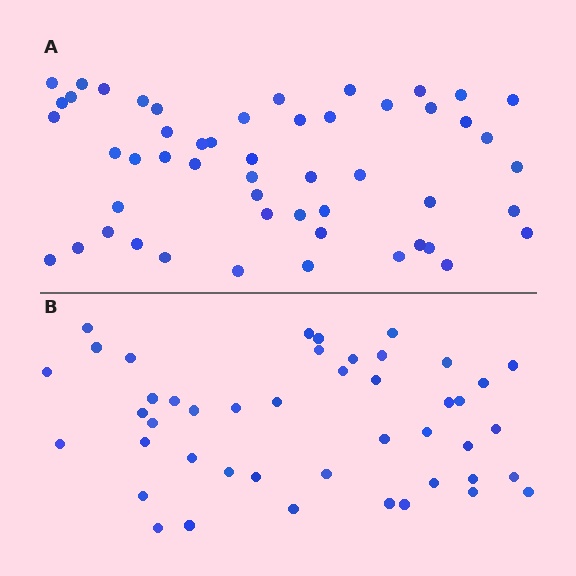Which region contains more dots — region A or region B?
Region A (the top region) has more dots.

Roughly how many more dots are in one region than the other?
Region A has roughly 8 or so more dots than region B.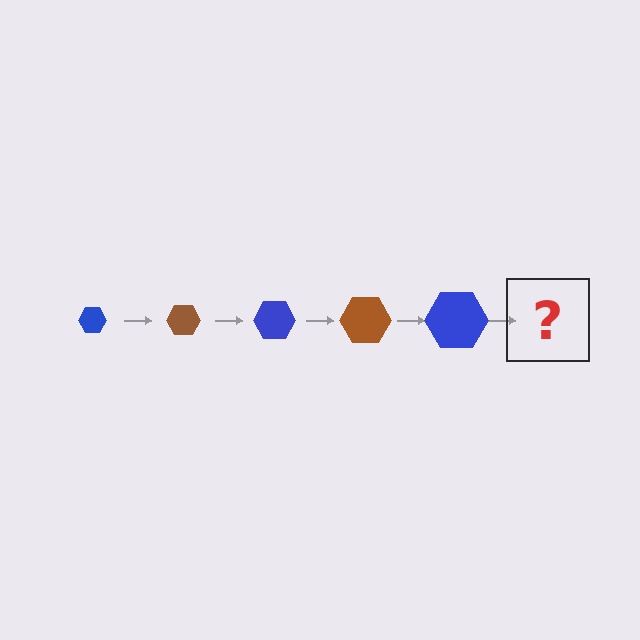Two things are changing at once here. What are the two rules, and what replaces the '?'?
The two rules are that the hexagon grows larger each step and the color cycles through blue and brown. The '?' should be a brown hexagon, larger than the previous one.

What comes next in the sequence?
The next element should be a brown hexagon, larger than the previous one.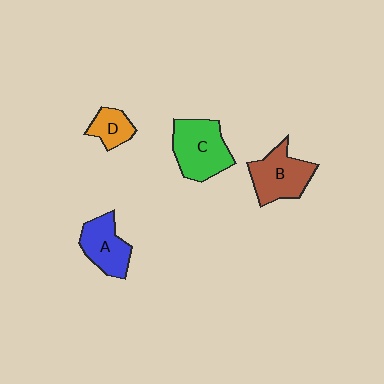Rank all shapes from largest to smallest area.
From largest to smallest: C (green), B (brown), A (blue), D (orange).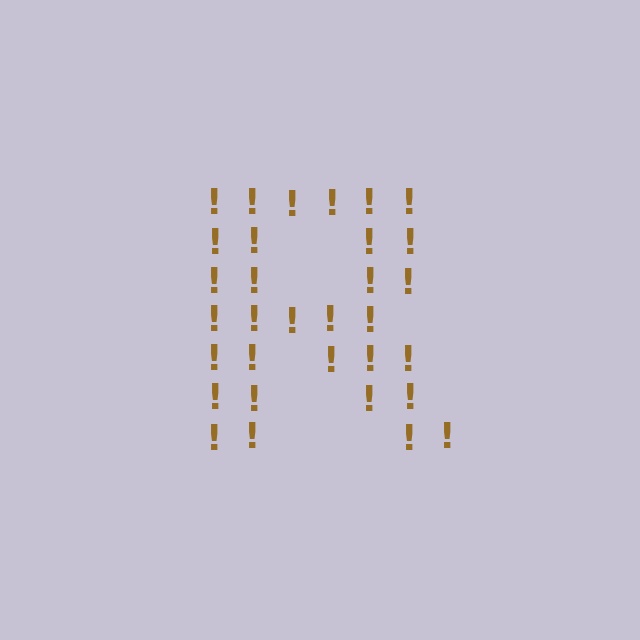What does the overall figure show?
The overall figure shows the letter R.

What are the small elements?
The small elements are exclamation marks.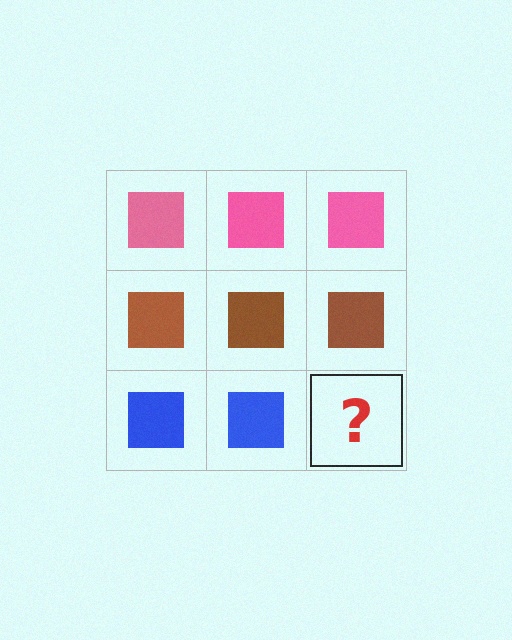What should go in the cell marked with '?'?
The missing cell should contain a blue square.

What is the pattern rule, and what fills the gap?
The rule is that each row has a consistent color. The gap should be filled with a blue square.